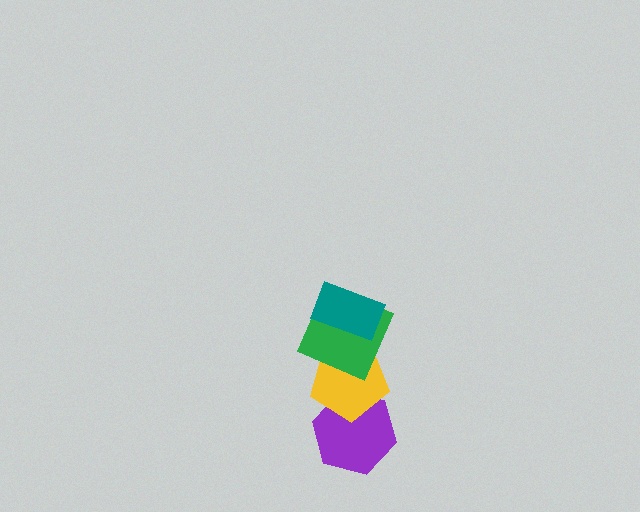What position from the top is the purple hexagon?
The purple hexagon is 4th from the top.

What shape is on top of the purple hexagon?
The yellow pentagon is on top of the purple hexagon.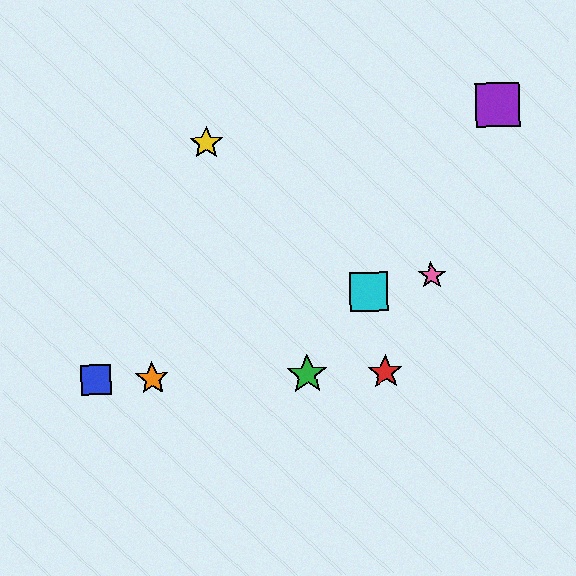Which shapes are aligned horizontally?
The red star, the blue square, the green star, the orange star are aligned horizontally.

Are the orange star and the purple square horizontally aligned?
No, the orange star is at y≈378 and the purple square is at y≈105.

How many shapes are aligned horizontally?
4 shapes (the red star, the blue square, the green star, the orange star) are aligned horizontally.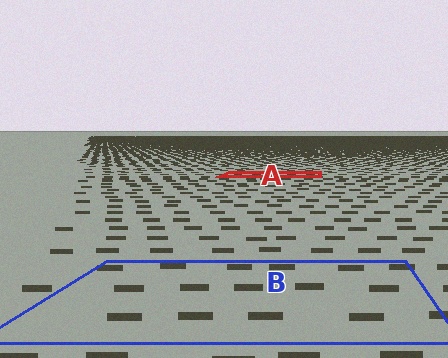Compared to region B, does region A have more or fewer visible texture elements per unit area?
Region A has more texture elements per unit area — they are packed more densely because it is farther away.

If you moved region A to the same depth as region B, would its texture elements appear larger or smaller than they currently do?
They would appear larger. At a closer depth, the same texture elements are projected at a bigger on-screen size.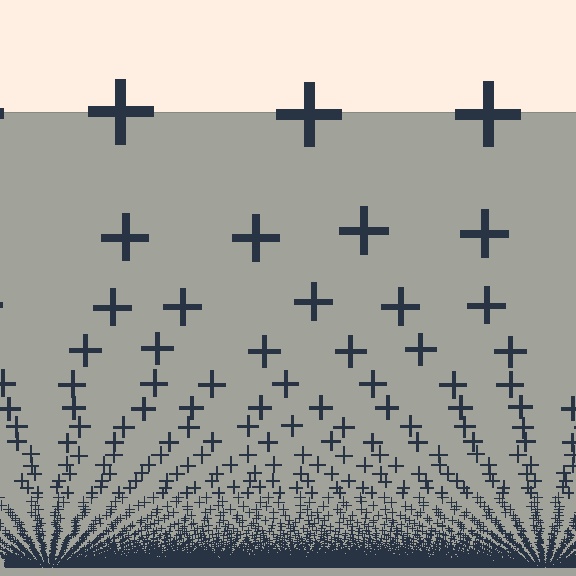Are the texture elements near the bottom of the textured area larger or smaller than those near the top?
Smaller. The gradient is inverted — elements near the bottom are smaller and denser.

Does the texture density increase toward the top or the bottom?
Density increases toward the bottom.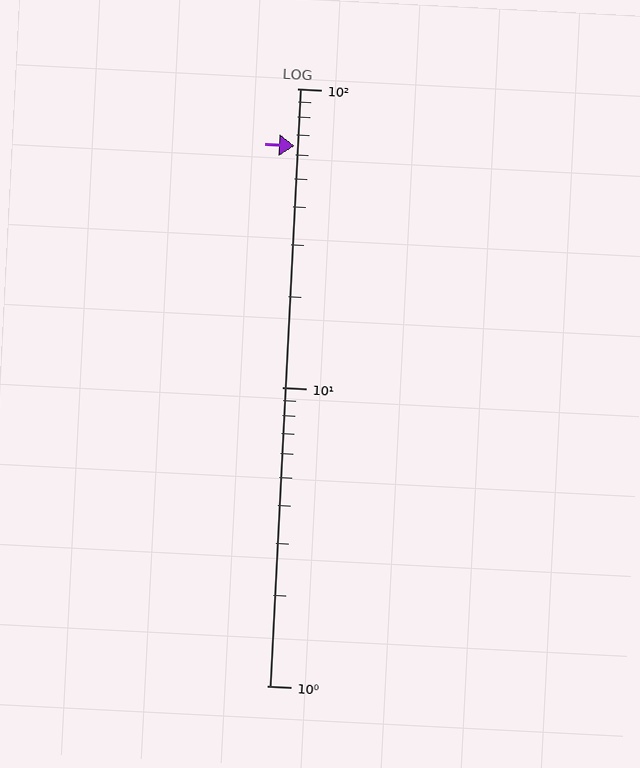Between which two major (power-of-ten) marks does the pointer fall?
The pointer is between 10 and 100.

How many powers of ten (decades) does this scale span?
The scale spans 2 decades, from 1 to 100.